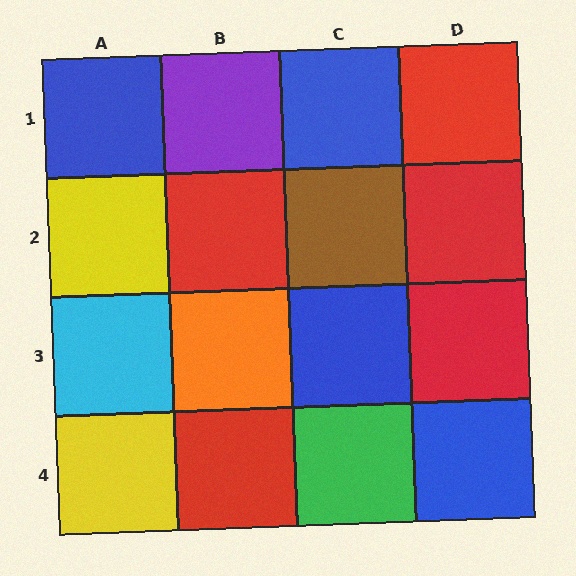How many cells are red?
5 cells are red.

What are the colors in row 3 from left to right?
Cyan, orange, blue, red.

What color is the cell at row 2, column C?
Brown.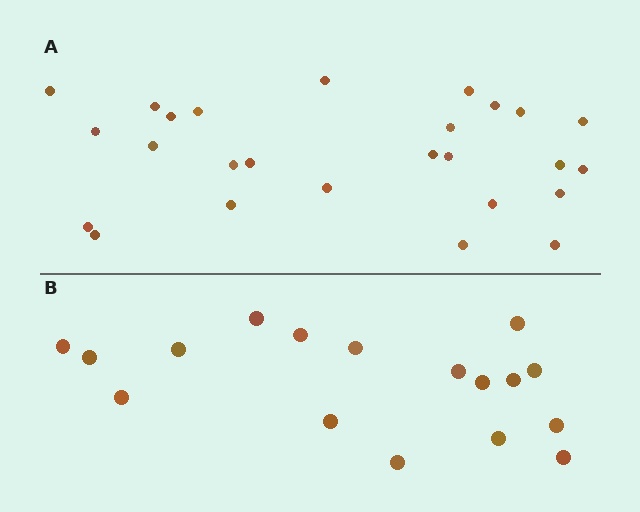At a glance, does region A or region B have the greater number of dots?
Region A (the top region) has more dots.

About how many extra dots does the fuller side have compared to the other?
Region A has roughly 8 or so more dots than region B.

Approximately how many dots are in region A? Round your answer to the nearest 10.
About 30 dots. (The exact count is 26, which rounds to 30.)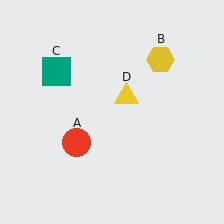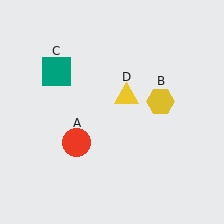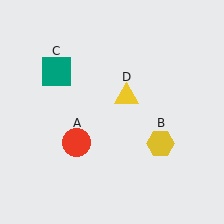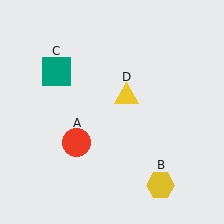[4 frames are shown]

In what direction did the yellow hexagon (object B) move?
The yellow hexagon (object B) moved down.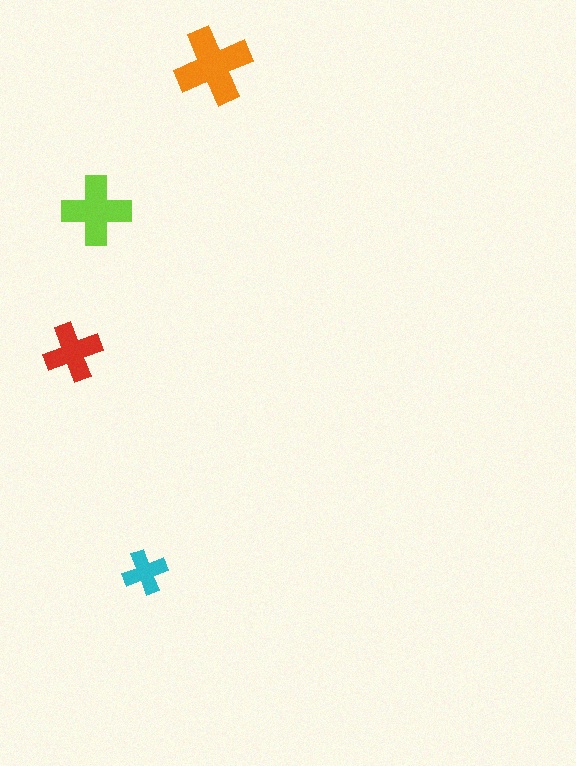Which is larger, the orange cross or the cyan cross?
The orange one.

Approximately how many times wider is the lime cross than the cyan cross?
About 1.5 times wider.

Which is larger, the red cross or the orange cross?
The orange one.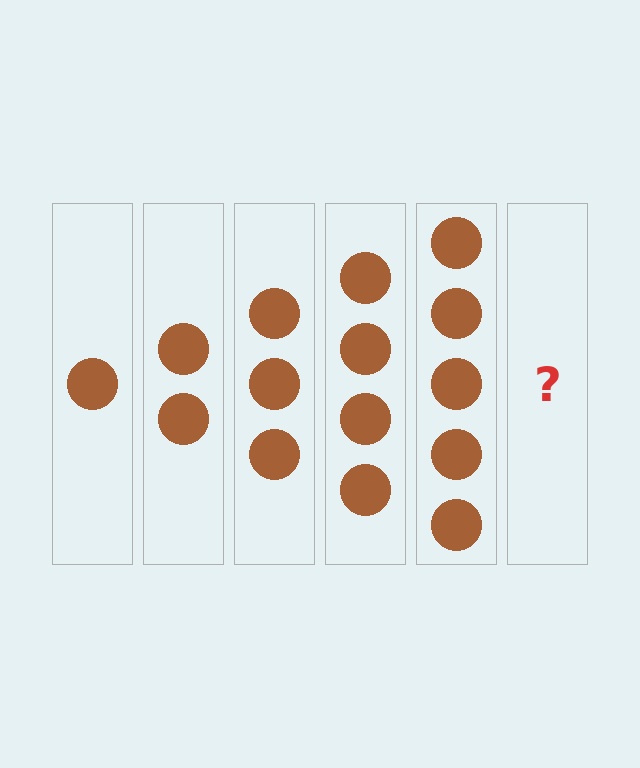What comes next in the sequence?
The next element should be 6 circles.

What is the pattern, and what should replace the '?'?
The pattern is that each step adds one more circle. The '?' should be 6 circles.